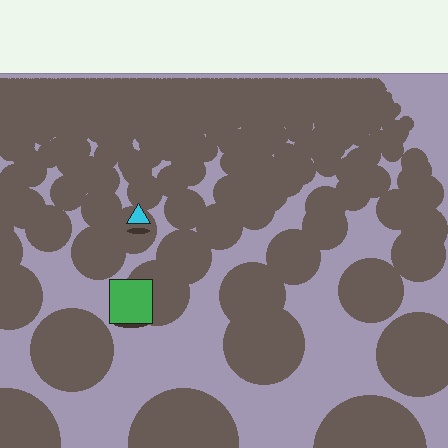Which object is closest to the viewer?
The green square is closest. The texture marks near it are larger and more spread out.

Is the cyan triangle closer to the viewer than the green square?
No. The green square is closer — you can tell from the texture gradient: the ground texture is coarser near it.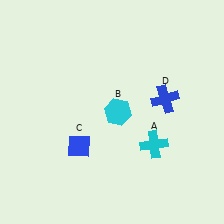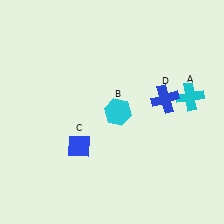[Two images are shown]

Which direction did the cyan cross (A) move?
The cyan cross (A) moved up.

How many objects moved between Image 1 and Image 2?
1 object moved between the two images.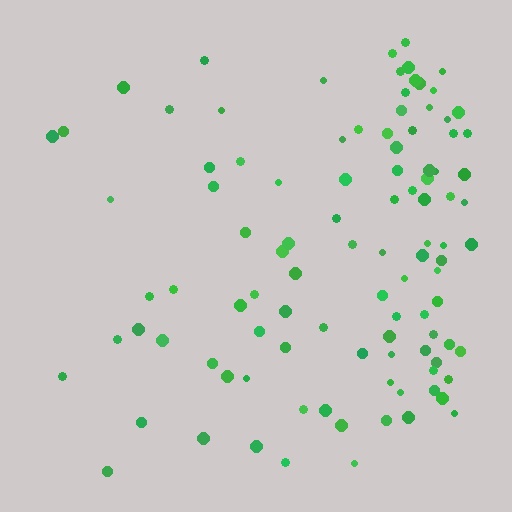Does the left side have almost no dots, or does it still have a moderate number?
Still a moderate number, just noticeably fewer than the right.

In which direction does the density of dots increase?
From left to right, with the right side densest.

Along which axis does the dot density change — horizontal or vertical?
Horizontal.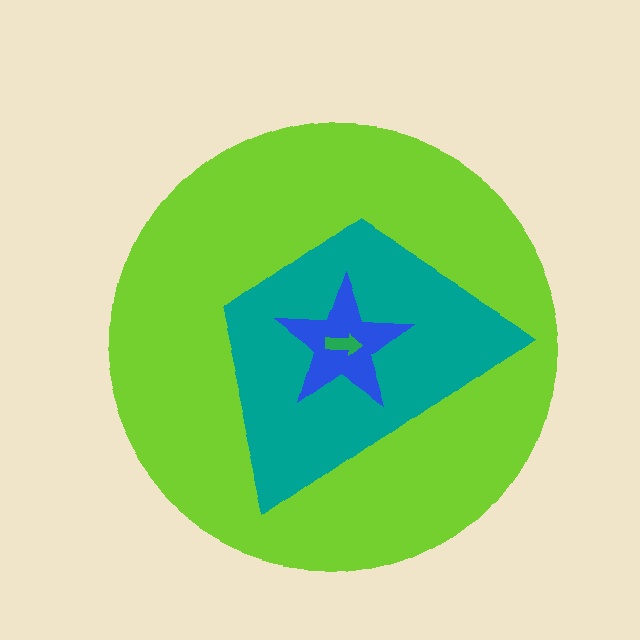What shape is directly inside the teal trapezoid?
The blue star.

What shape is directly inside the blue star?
The green arrow.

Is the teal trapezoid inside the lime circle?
Yes.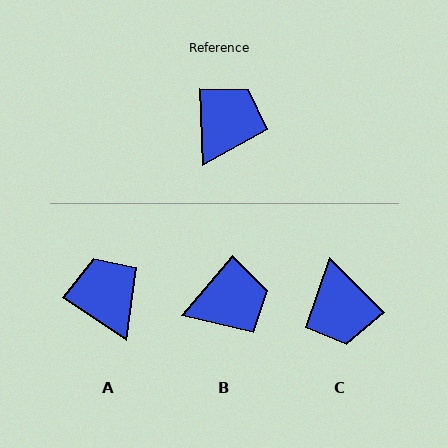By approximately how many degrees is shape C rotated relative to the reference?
Approximately 138 degrees clockwise.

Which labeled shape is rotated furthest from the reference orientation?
C, about 138 degrees away.